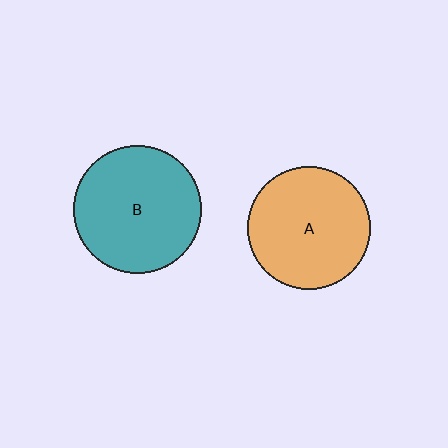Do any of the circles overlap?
No, none of the circles overlap.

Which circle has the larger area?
Circle B (teal).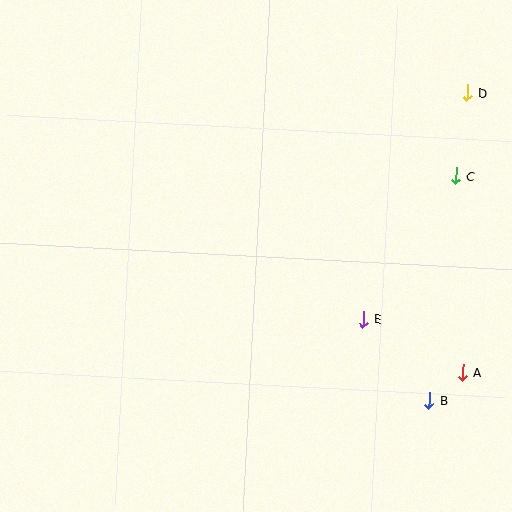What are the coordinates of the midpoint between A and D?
The midpoint between A and D is at (465, 232).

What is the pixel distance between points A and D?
The distance between A and D is 279 pixels.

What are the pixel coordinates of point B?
Point B is at (429, 400).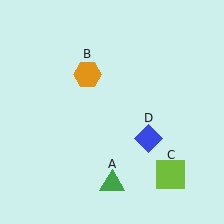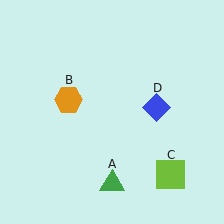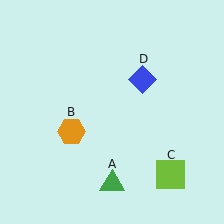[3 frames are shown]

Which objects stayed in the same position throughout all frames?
Green triangle (object A) and lime square (object C) remained stationary.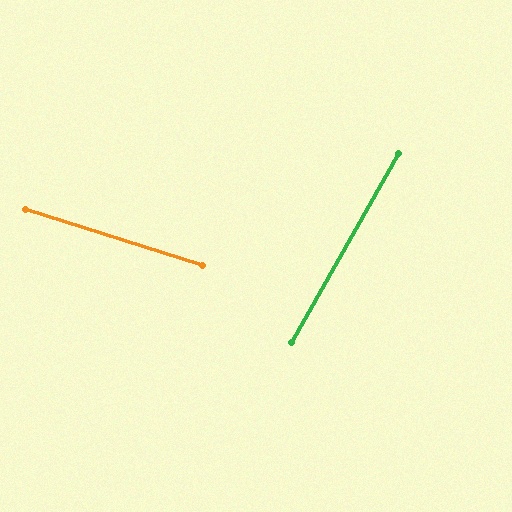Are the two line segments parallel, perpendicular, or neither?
Neither parallel nor perpendicular — they differ by about 78°.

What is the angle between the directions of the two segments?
Approximately 78 degrees.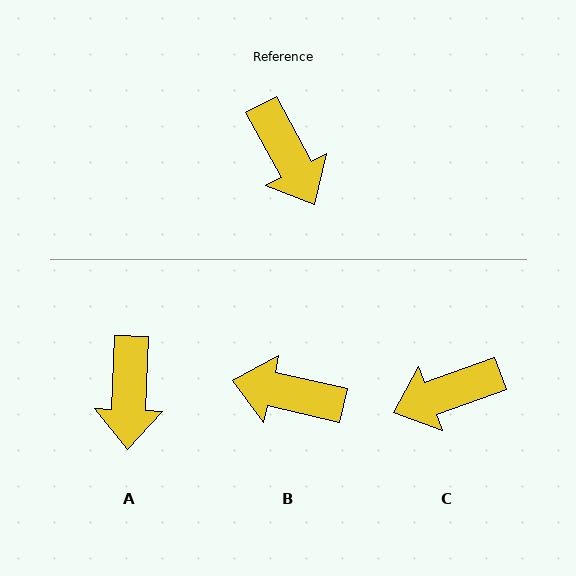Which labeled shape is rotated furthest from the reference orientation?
B, about 131 degrees away.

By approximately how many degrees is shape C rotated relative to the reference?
Approximately 98 degrees clockwise.